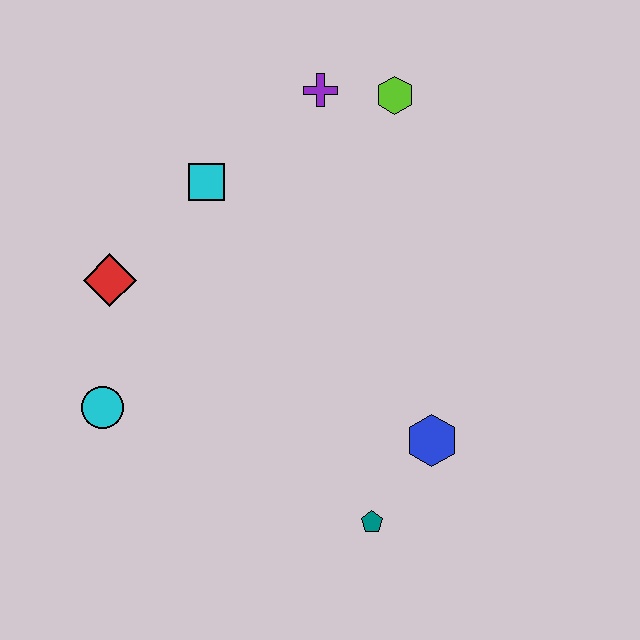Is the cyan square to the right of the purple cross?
No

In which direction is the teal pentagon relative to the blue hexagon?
The teal pentagon is below the blue hexagon.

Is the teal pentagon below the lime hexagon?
Yes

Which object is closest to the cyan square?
The red diamond is closest to the cyan square.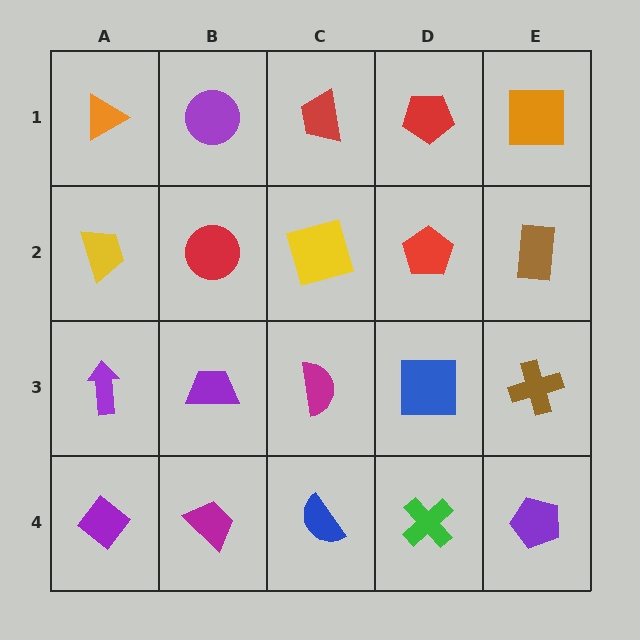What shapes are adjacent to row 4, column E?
A brown cross (row 3, column E), a green cross (row 4, column D).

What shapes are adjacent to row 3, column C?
A yellow square (row 2, column C), a blue semicircle (row 4, column C), a purple trapezoid (row 3, column B), a blue square (row 3, column D).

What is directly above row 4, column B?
A purple trapezoid.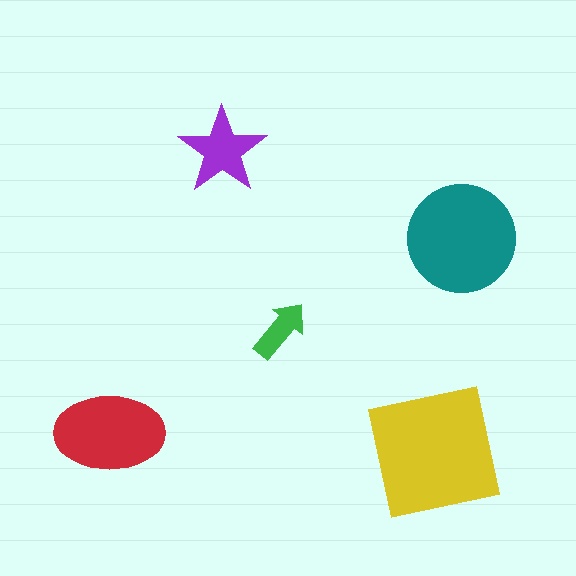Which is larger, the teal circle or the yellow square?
The yellow square.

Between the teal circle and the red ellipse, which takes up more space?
The teal circle.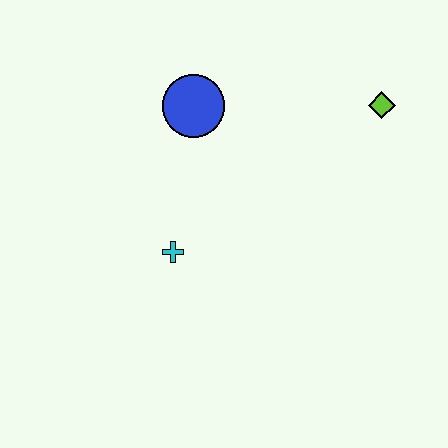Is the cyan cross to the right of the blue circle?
No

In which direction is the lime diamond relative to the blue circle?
The lime diamond is to the right of the blue circle.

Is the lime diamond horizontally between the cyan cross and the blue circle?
No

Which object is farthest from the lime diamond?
The cyan cross is farthest from the lime diamond.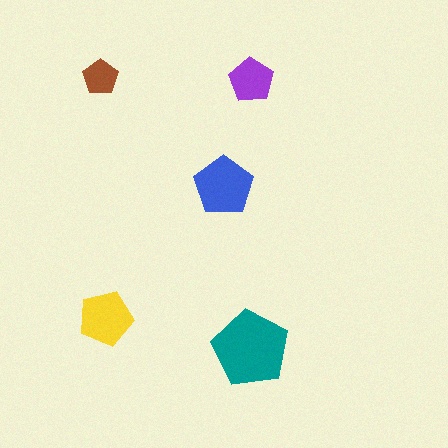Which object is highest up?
The brown pentagon is topmost.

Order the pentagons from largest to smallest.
the teal one, the blue one, the yellow one, the purple one, the brown one.